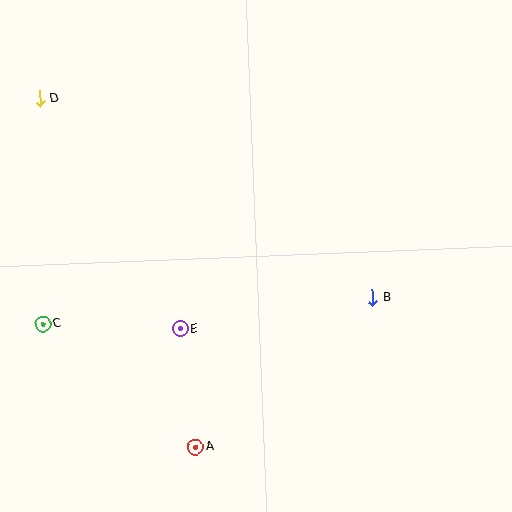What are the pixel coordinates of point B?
Point B is at (373, 298).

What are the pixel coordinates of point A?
Point A is at (195, 447).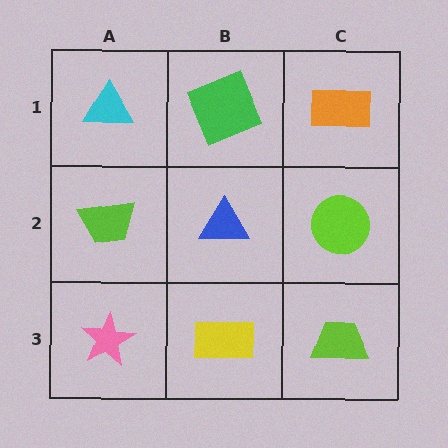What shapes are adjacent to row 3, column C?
A lime circle (row 2, column C), a yellow rectangle (row 3, column B).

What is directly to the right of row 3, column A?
A yellow rectangle.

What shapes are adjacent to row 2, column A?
A cyan triangle (row 1, column A), a pink star (row 3, column A), a blue triangle (row 2, column B).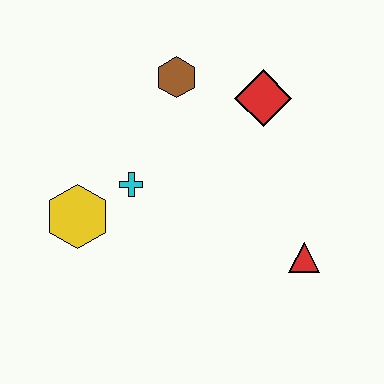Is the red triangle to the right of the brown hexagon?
Yes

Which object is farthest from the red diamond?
The yellow hexagon is farthest from the red diamond.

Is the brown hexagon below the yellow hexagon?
No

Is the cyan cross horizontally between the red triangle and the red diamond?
No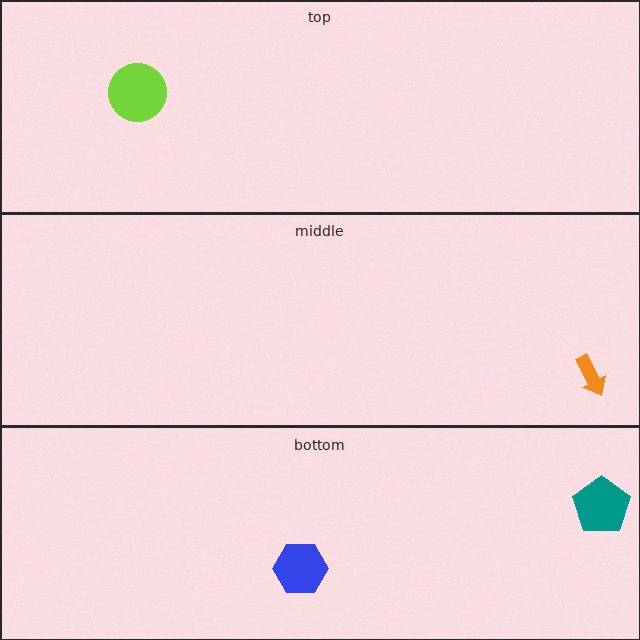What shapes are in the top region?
The lime circle.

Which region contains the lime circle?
The top region.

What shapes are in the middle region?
The orange arrow.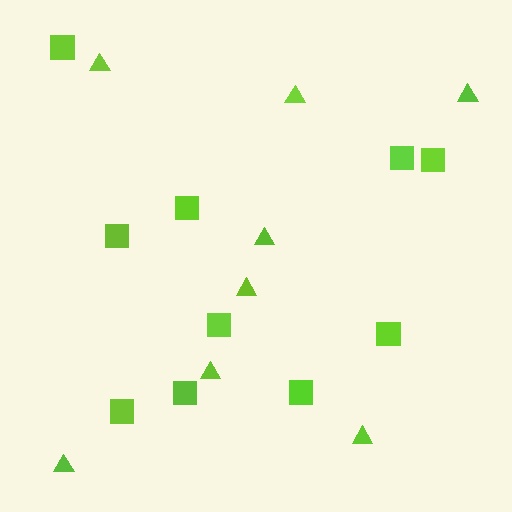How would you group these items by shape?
There are 2 groups: one group of squares (10) and one group of triangles (8).